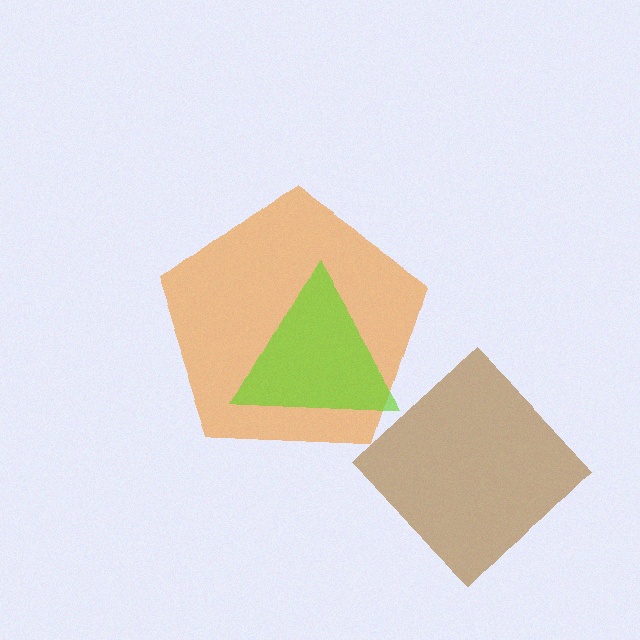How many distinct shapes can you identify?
There are 3 distinct shapes: a brown diamond, an orange pentagon, a lime triangle.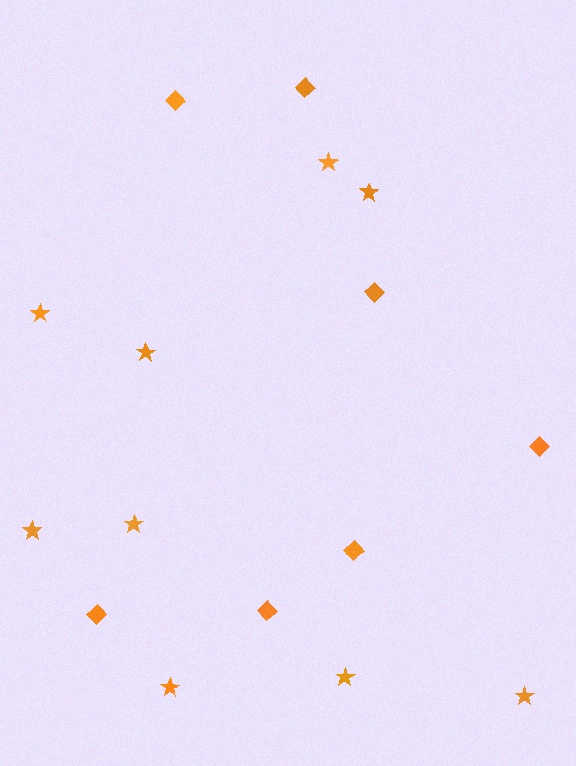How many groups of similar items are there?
There are 2 groups: one group of diamonds (7) and one group of stars (9).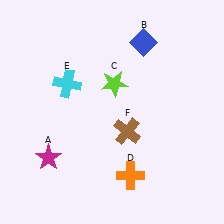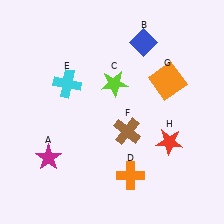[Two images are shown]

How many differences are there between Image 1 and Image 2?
There are 2 differences between the two images.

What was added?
An orange square (G), a red star (H) were added in Image 2.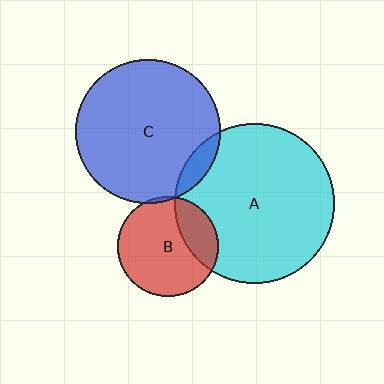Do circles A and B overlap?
Yes.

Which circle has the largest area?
Circle A (cyan).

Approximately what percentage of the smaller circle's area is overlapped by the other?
Approximately 25%.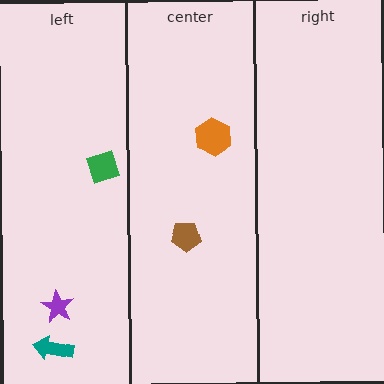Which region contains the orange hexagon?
The center region.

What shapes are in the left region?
The teal arrow, the green square, the purple star.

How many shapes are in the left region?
3.